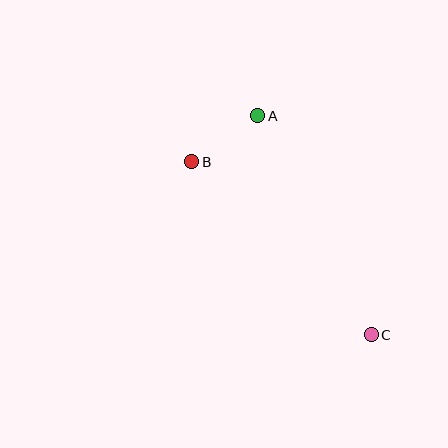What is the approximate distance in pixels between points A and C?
The distance between A and C is approximately 246 pixels.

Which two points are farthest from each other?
Points B and C are farthest from each other.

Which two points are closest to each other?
Points A and B are closest to each other.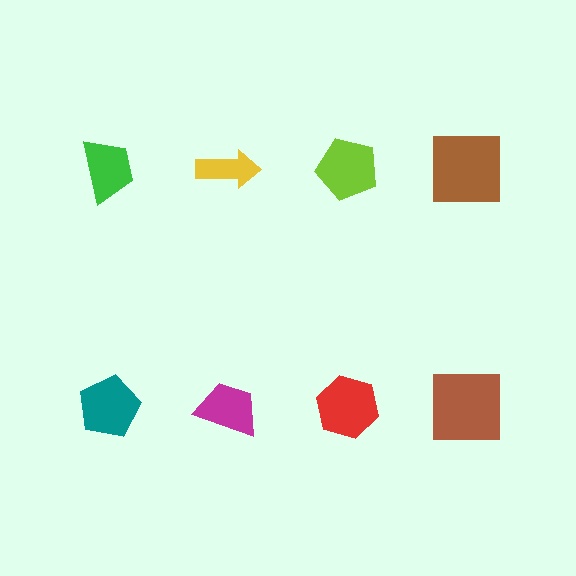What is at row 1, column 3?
A lime pentagon.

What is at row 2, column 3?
A red hexagon.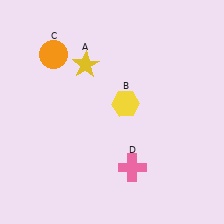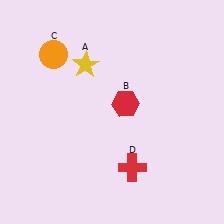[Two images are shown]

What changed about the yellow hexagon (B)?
In Image 1, B is yellow. In Image 2, it changed to red.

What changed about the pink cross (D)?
In Image 1, D is pink. In Image 2, it changed to red.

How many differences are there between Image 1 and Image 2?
There are 2 differences between the two images.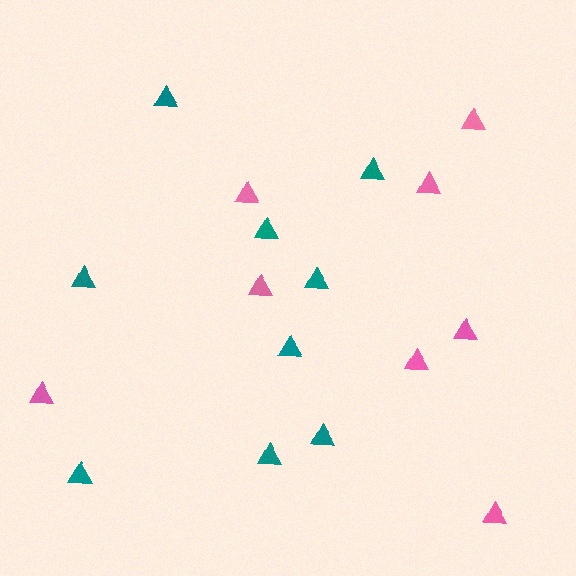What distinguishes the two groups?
There are 2 groups: one group of pink triangles (8) and one group of teal triangles (9).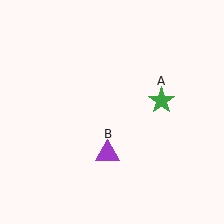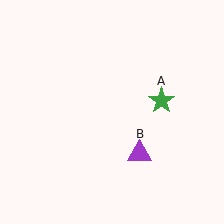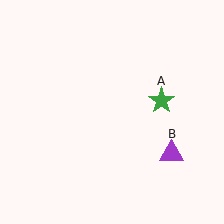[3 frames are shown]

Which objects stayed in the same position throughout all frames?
Green star (object A) remained stationary.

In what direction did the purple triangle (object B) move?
The purple triangle (object B) moved right.